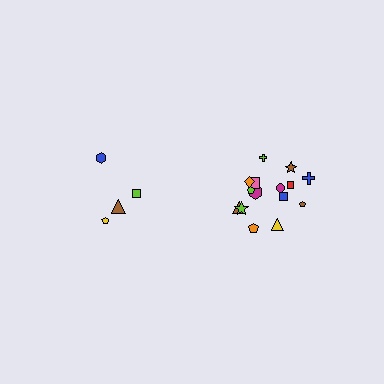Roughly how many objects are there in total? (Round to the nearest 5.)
Roughly 20 objects in total.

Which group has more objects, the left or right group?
The right group.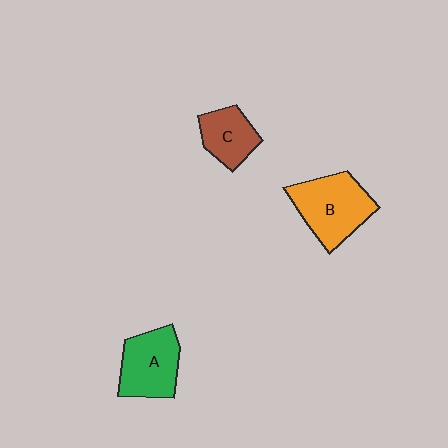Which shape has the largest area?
Shape B (orange).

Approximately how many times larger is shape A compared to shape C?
Approximately 1.4 times.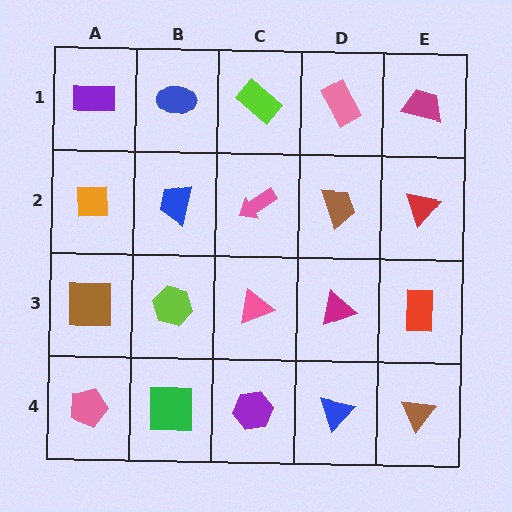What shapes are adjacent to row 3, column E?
A red triangle (row 2, column E), a brown triangle (row 4, column E), a magenta triangle (row 3, column D).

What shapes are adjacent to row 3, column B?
A blue trapezoid (row 2, column B), a green square (row 4, column B), a brown square (row 3, column A), a pink triangle (row 3, column C).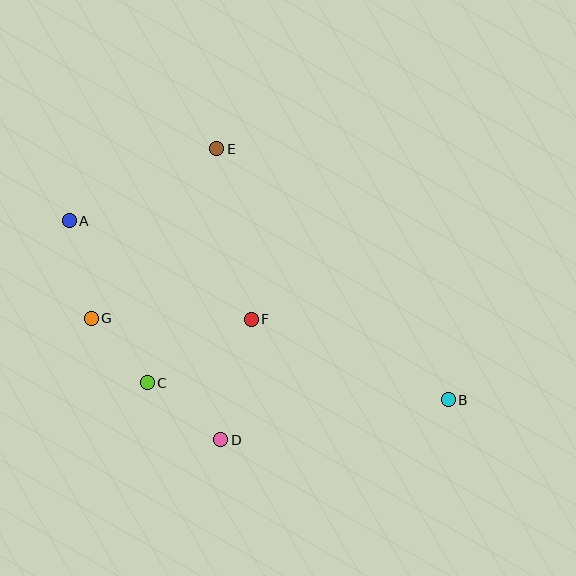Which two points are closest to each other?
Points C and G are closest to each other.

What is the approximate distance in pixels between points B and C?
The distance between B and C is approximately 301 pixels.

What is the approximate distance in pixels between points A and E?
The distance between A and E is approximately 164 pixels.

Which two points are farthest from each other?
Points A and B are farthest from each other.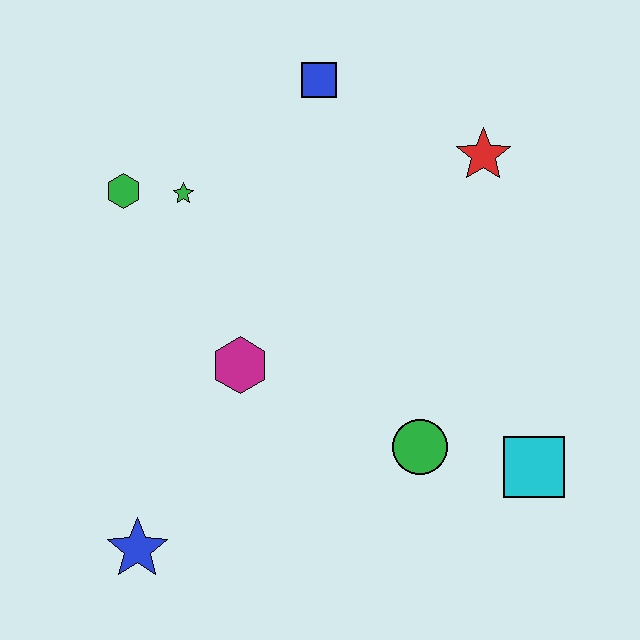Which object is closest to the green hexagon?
The green star is closest to the green hexagon.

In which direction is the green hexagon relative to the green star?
The green hexagon is to the left of the green star.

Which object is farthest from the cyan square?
The green hexagon is farthest from the cyan square.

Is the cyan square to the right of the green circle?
Yes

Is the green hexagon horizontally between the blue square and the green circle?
No